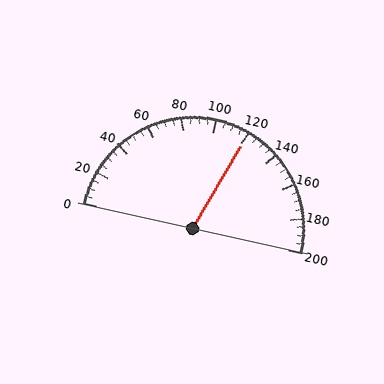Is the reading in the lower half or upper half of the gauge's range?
The reading is in the upper half of the range (0 to 200).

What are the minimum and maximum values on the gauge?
The gauge ranges from 0 to 200.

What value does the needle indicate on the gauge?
The needle indicates approximately 120.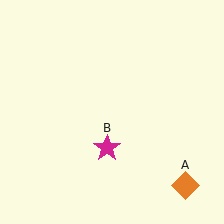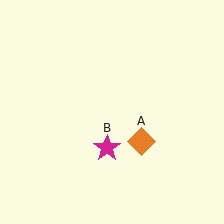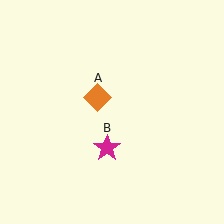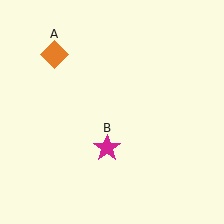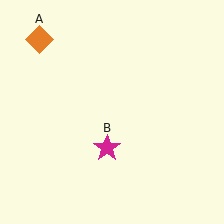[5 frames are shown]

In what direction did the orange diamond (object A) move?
The orange diamond (object A) moved up and to the left.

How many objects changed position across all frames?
1 object changed position: orange diamond (object A).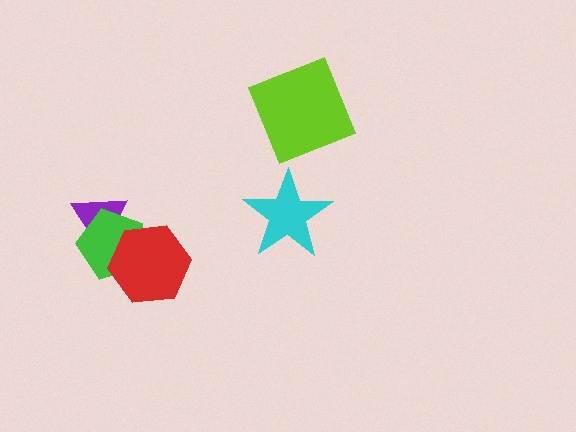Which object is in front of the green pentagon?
The red hexagon is in front of the green pentagon.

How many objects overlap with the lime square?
0 objects overlap with the lime square.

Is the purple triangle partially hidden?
Yes, it is partially covered by another shape.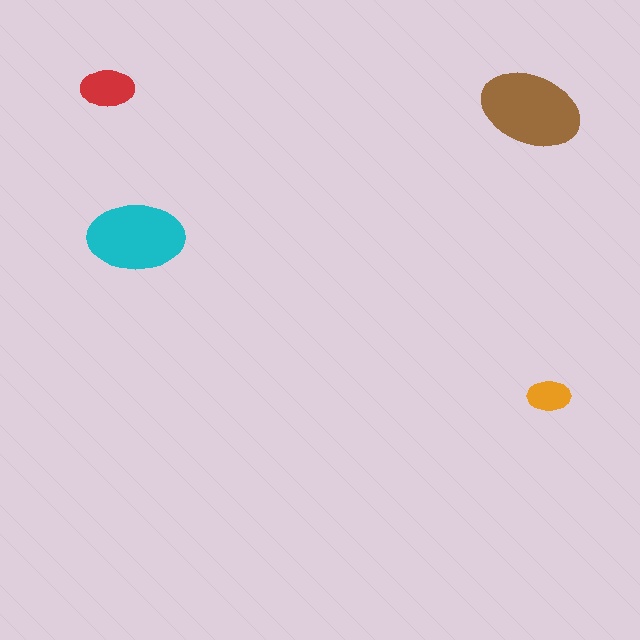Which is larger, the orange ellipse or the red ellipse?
The red one.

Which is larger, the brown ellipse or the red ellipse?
The brown one.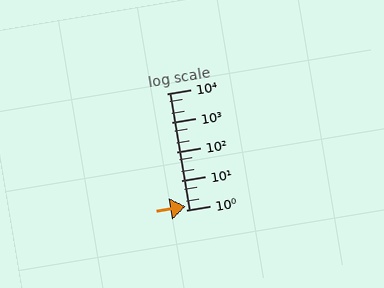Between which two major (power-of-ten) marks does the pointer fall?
The pointer is between 1 and 10.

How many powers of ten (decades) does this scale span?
The scale spans 4 decades, from 1 to 10000.